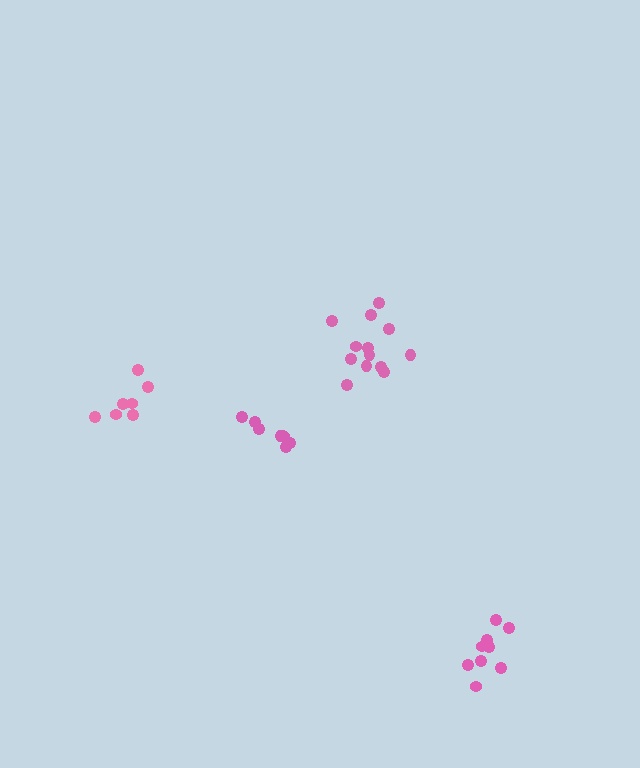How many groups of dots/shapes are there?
There are 4 groups.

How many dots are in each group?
Group 1: 9 dots, Group 2: 13 dots, Group 3: 8 dots, Group 4: 7 dots (37 total).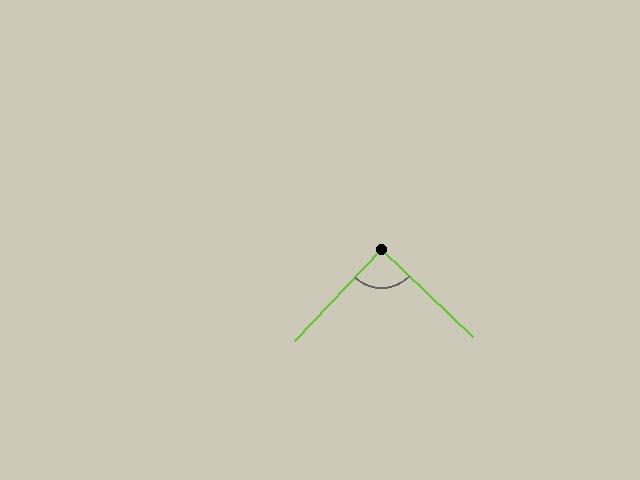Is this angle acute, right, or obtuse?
It is approximately a right angle.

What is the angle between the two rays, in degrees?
Approximately 90 degrees.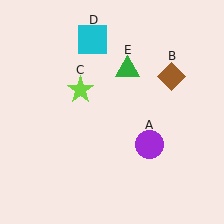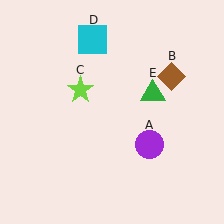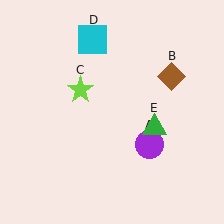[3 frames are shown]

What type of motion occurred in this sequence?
The green triangle (object E) rotated clockwise around the center of the scene.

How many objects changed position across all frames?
1 object changed position: green triangle (object E).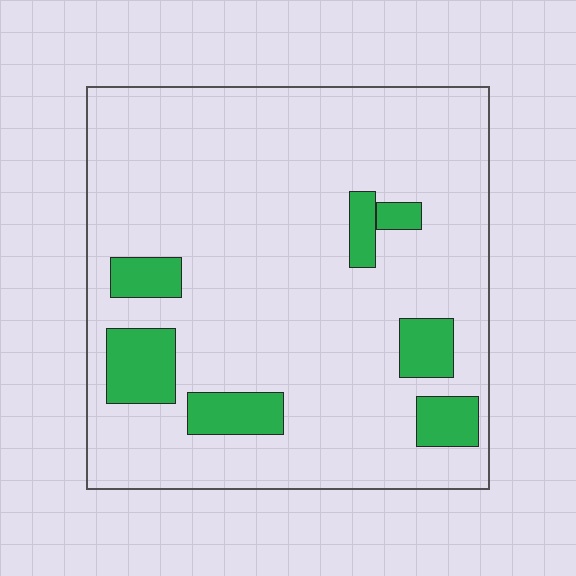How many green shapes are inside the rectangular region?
7.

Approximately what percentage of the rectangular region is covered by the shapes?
Approximately 15%.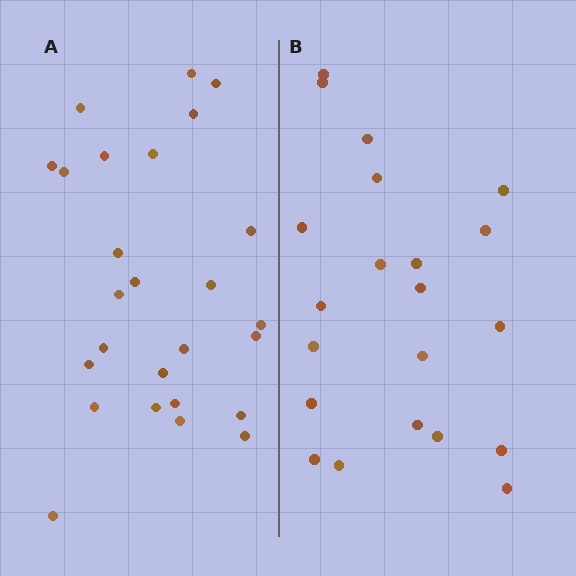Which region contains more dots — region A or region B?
Region A (the left region) has more dots.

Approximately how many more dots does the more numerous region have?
Region A has about 5 more dots than region B.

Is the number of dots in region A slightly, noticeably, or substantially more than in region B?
Region A has only slightly more — the two regions are fairly close. The ratio is roughly 1.2 to 1.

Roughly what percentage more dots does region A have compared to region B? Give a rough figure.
About 25% more.